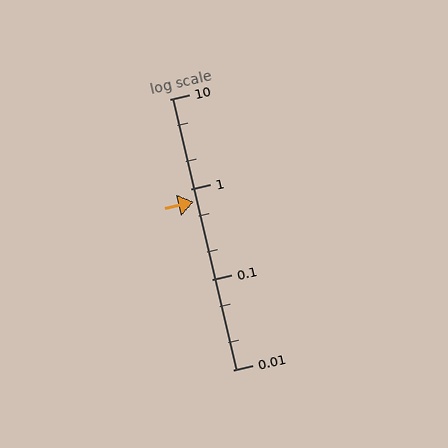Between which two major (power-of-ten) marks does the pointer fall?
The pointer is between 0.1 and 1.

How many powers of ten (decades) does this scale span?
The scale spans 3 decades, from 0.01 to 10.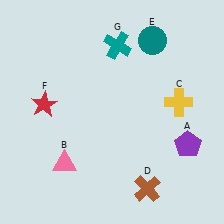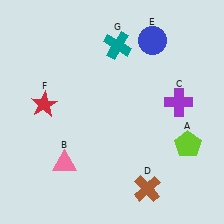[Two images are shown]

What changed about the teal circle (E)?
In Image 1, E is teal. In Image 2, it changed to blue.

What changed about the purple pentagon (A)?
In Image 1, A is purple. In Image 2, it changed to lime.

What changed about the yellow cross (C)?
In Image 1, C is yellow. In Image 2, it changed to purple.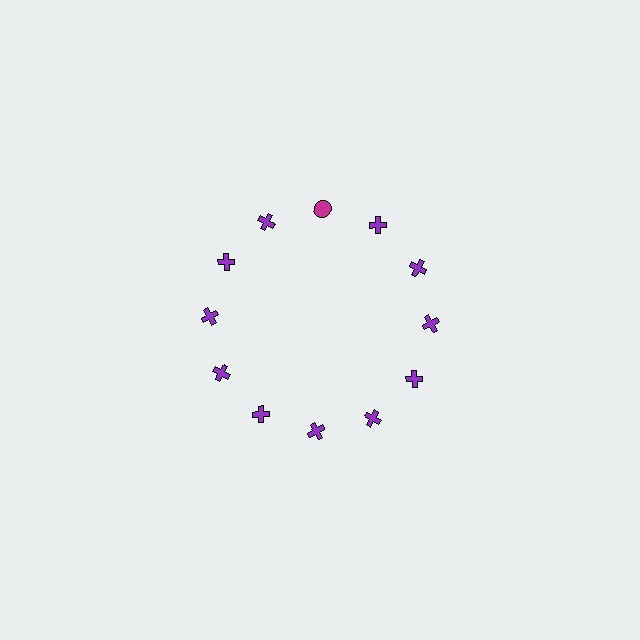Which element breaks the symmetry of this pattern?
The magenta circle at roughly the 12 o'clock position breaks the symmetry. All other shapes are purple crosses.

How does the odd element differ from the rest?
It differs in both color (magenta instead of purple) and shape (circle instead of cross).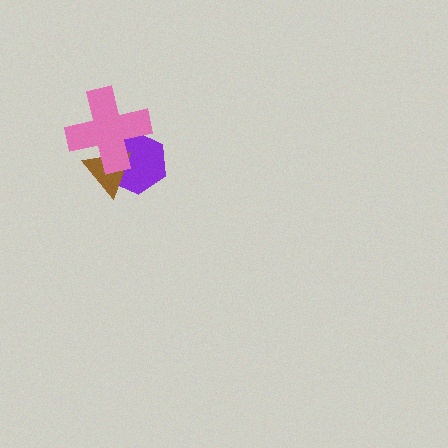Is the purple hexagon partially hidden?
Yes, it is partially covered by another shape.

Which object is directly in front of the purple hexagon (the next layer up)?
The brown triangle is directly in front of the purple hexagon.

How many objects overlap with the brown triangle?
2 objects overlap with the brown triangle.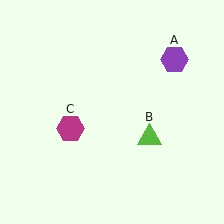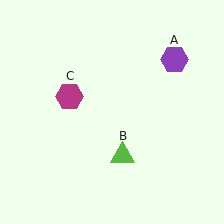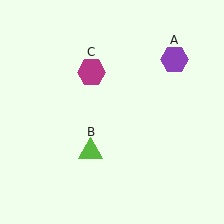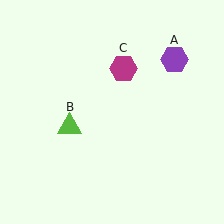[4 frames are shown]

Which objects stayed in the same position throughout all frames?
Purple hexagon (object A) remained stationary.